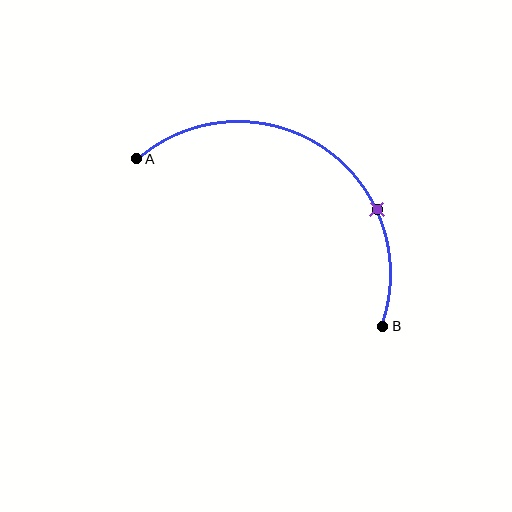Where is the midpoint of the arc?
The arc midpoint is the point on the curve farthest from the straight line joining A and B. It sits above and to the right of that line.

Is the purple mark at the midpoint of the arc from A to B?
No. The purple mark lies on the arc but is closer to endpoint B. The arc midpoint would be at the point on the curve equidistant along the arc from both A and B.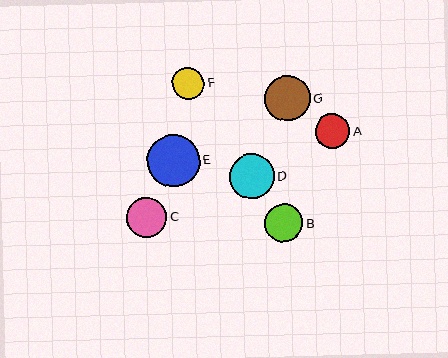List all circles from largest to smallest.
From largest to smallest: E, G, D, C, B, A, F.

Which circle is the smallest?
Circle F is the smallest with a size of approximately 32 pixels.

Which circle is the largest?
Circle E is the largest with a size of approximately 52 pixels.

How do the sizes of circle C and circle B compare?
Circle C and circle B are approximately the same size.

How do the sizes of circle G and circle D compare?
Circle G and circle D are approximately the same size.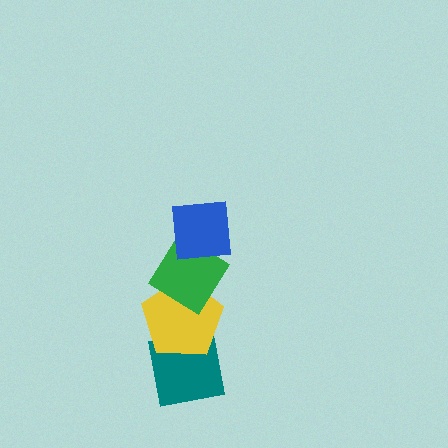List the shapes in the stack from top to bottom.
From top to bottom: the blue square, the green diamond, the yellow pentagon, the teal square.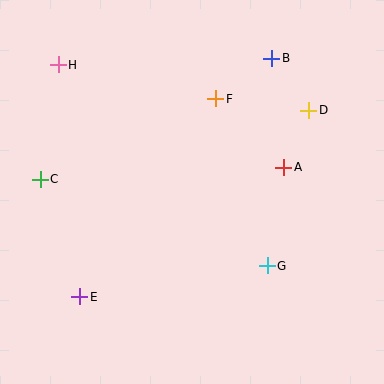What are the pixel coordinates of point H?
Point H is at (58, 65).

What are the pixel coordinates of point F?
Point F is at (216, 99).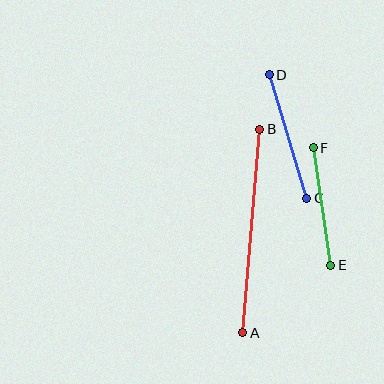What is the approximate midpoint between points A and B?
The midpoint is at approximately (251, 231) pixels.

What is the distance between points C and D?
The distance is approximately 129 pixels.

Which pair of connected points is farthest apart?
Points A and B are farthest apart.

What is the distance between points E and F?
The distance is approximately 119 pixels.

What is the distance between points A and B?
The distance is approximately 204 pixels.